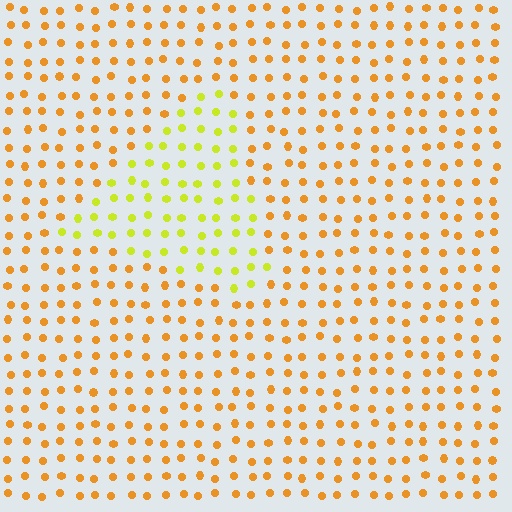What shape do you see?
I see a triangle.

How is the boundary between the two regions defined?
The boundary is defined purely by a slight shift in hue (about 37 degrees). Spacing, size, and orientation are identical on both sides.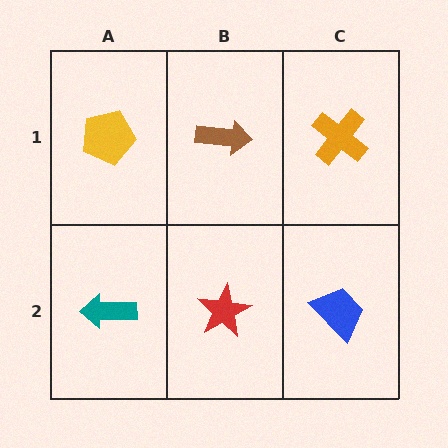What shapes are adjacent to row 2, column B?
A brown arrow (row 1, column B), a teal arrow (row 2, column A), a blue trapezoid (row 2, column C).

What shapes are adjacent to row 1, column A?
A teal arrow (row 2, column A), a brown arrow (row 1, column B).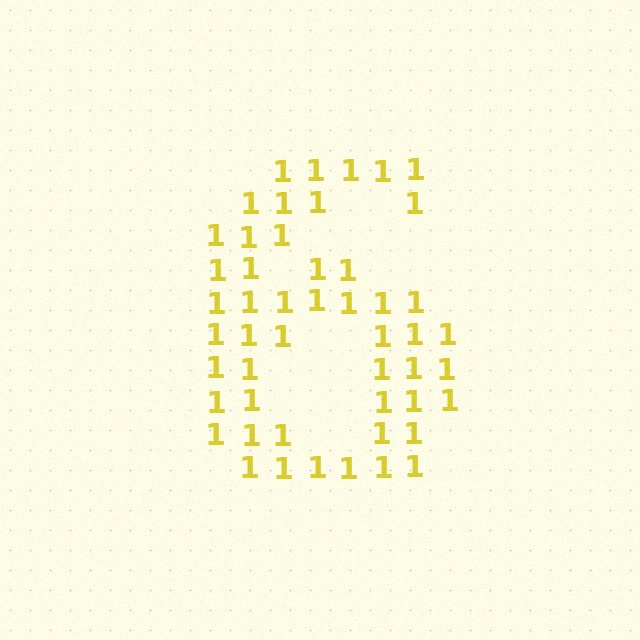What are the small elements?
The small elements are digit 1's.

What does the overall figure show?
The overall figure shows the digit 6.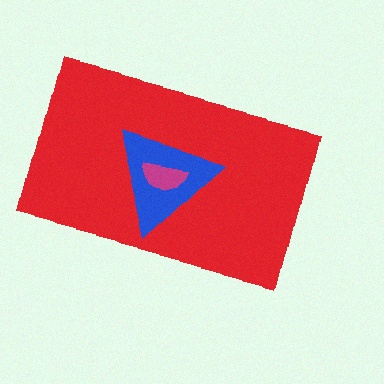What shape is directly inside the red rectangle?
The blue triangle.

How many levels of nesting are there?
3.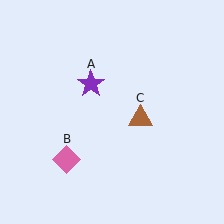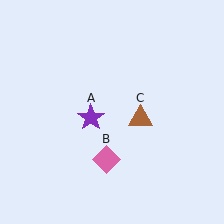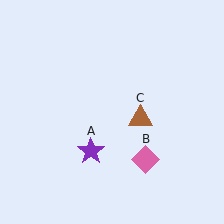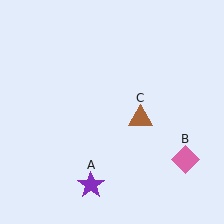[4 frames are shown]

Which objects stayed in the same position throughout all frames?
Brown triangle (object C) remained stationary.